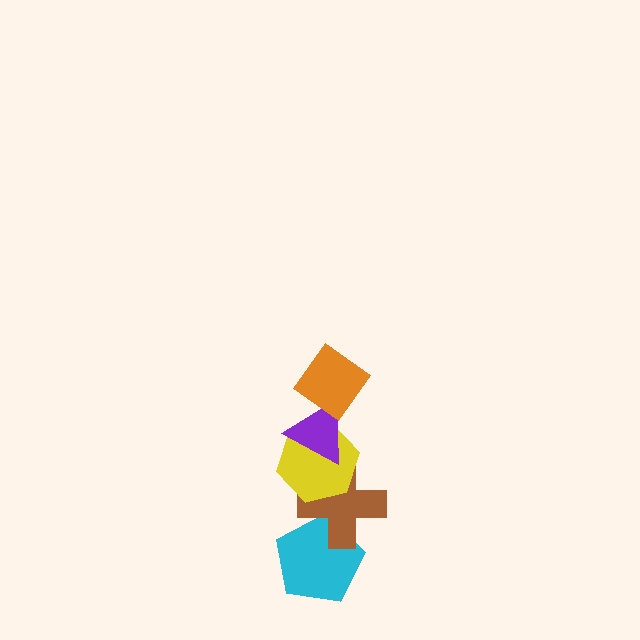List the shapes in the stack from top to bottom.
From top to bottom: the orange diamond, the purple triangle, the yellow hexagon, the brown cross, the cyan pentagon.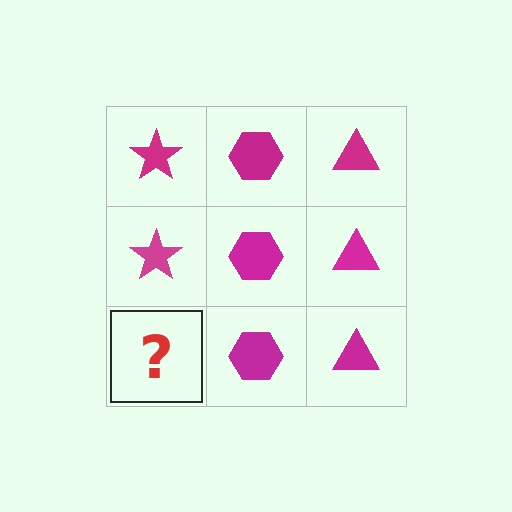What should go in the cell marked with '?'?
The missing cell should contain a magenta star.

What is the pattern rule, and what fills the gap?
The rule is that each column has a consistent shape. The gap should be filled with a magenta star.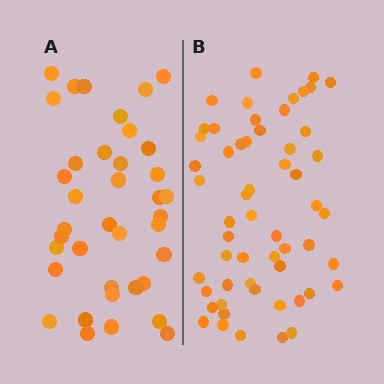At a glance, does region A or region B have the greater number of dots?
Region B (the right region) has more dots.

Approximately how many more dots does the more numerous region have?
Region B has approximately 20 more dots than region A.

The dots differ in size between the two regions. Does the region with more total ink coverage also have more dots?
No. Region A has more total ink coverage because its dots are larger, but region B actually contains more individual dots. Total area can be misleading — the number of items is what matters here.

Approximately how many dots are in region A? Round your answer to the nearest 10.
About 40 dots. (The exact count is 38, which rounds to 40.)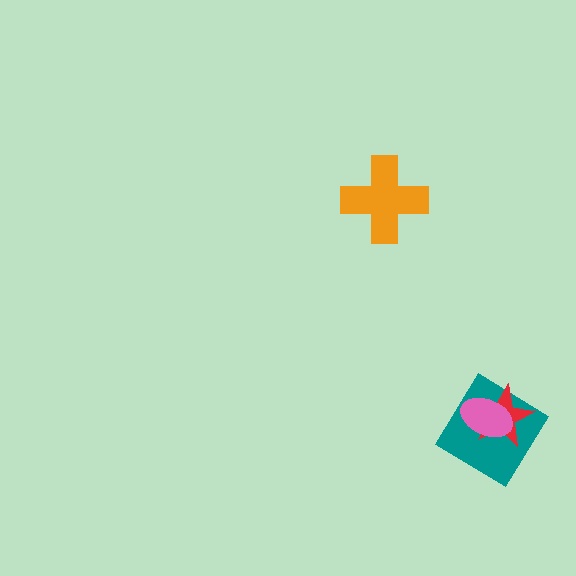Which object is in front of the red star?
The pink ellipse is in front of the red star.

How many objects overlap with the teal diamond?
2 objects overlap with the teal diamond.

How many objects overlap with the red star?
2 objects overlap with the red star.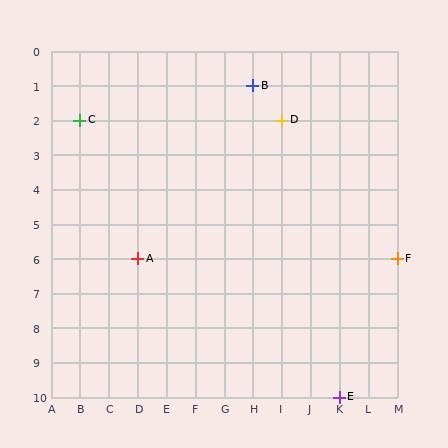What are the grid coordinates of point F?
Point F is at grid coordinates (M, 6).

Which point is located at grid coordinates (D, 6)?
Point A is at (D, 6).